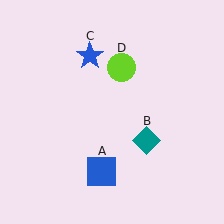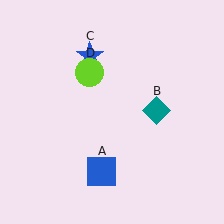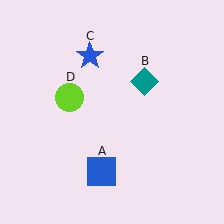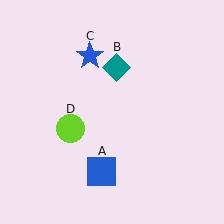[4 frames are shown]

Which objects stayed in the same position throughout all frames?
Blue square (object A) and blue star (object C) remained stationary.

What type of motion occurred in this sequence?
The teal diamond (object B), lime circle (object D) rotated counterclockwise around the center of the scene.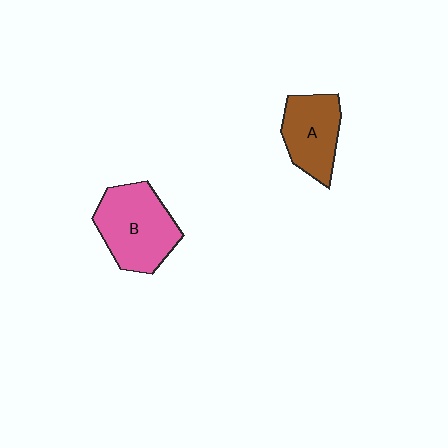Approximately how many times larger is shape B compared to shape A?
Approximately 1.3 times.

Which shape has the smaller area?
Shape A (brown).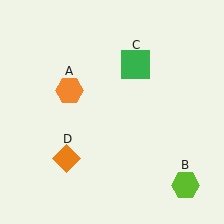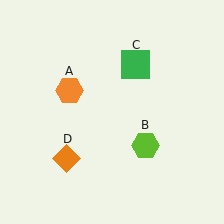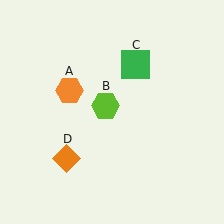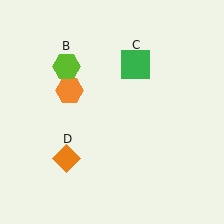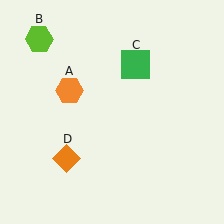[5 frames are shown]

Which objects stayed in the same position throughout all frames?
Orange hexagon (object A) and green square (object C) and orange diamond (object D) remained stationary.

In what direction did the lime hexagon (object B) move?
The lime hexagon (object B) moved up and to the left.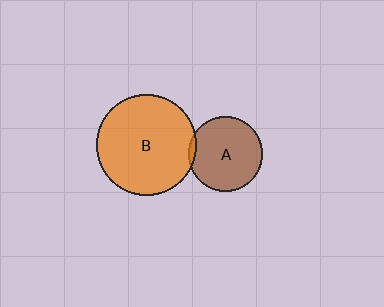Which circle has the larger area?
Circle B (orange).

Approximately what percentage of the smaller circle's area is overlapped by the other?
Approximately 5%.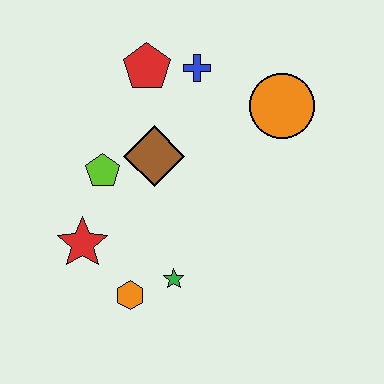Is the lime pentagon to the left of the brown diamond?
Yes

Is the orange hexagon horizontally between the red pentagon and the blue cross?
No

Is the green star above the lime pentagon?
No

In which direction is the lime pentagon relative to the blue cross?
The lime pentagon is below the blue cross.